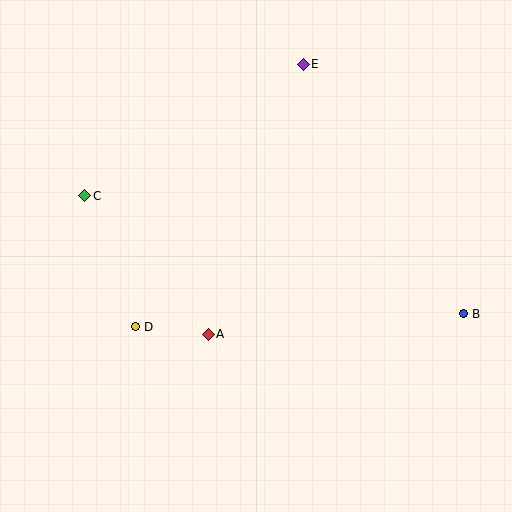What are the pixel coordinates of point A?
Point A is at (208, 334).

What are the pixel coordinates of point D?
Point D is at (136, 327).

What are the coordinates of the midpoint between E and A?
The midpoint between E and A is at (256, 199).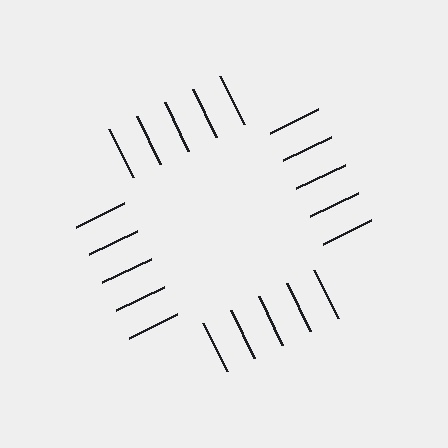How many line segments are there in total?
20 — 5 along each of the 4 edges.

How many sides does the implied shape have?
4 sides — the line-ends trace a square.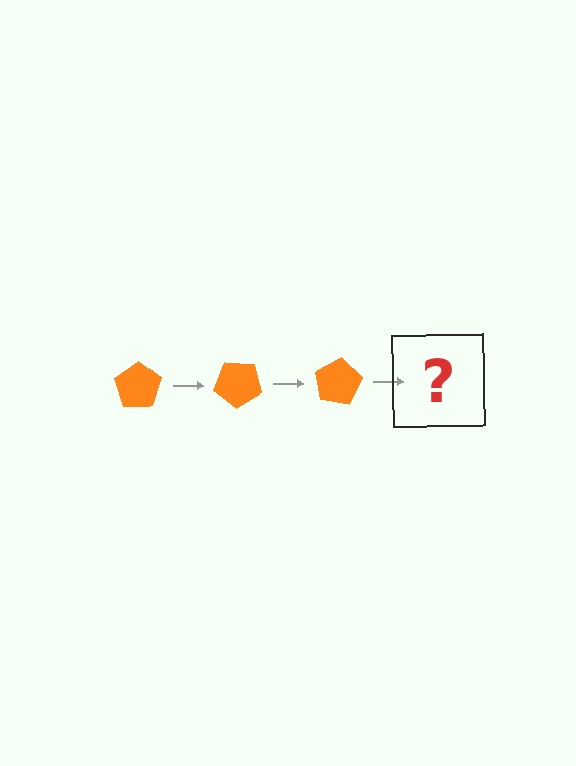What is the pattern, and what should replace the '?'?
The pattern is that the pentagon rotates 40 degrees each step. The '?' should be an orange pentagon rotated 120 degrees.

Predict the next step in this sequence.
The next step is an orange pentagon rotated 120 degrees.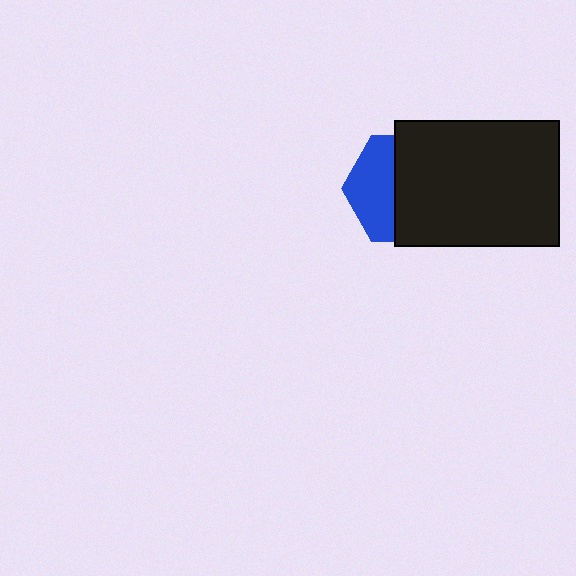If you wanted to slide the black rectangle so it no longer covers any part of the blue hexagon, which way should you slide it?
Slide it right — that is the most direct way to separate the two shapes.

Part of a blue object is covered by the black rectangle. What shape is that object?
It is a hexagon.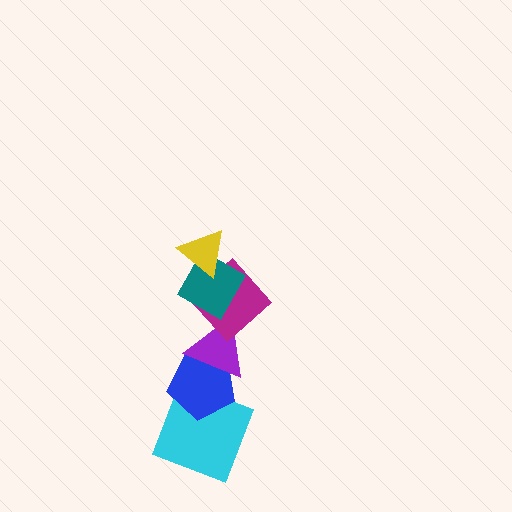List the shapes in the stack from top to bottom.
From top to bottom: the yellow triangle, the teal square, the magenta diamond, the purple triangle, the blue pentagon, the cyan square.